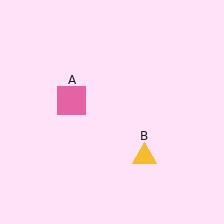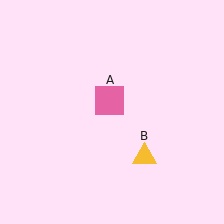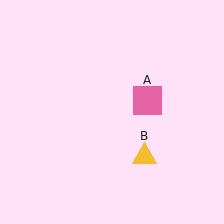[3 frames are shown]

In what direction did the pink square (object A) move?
The pink square (object A) moved right.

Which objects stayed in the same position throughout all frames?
Yellow triangle (object B) remained stationary.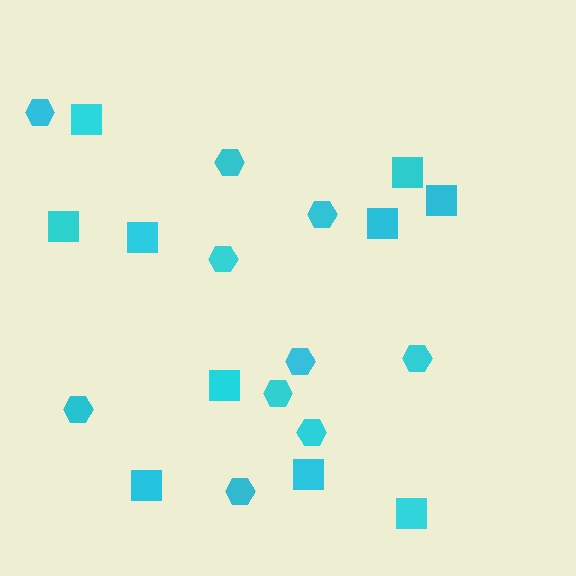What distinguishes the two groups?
There are 2 groups: one group of hexagons (10) and one group of squares (10).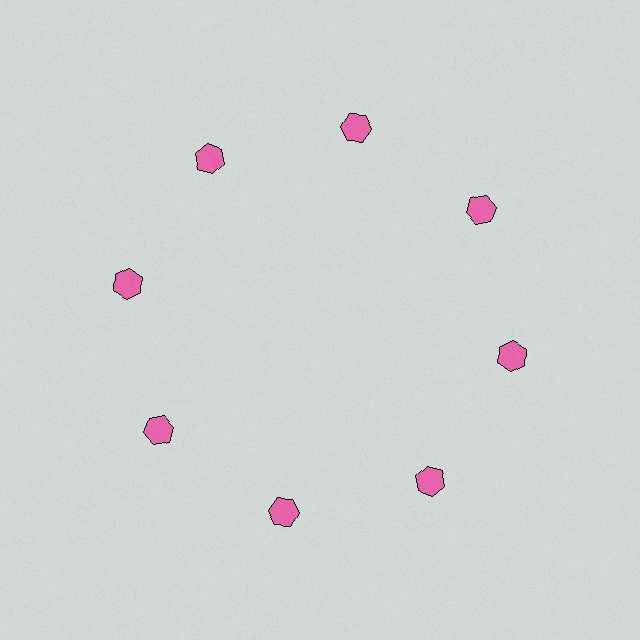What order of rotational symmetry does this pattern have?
This pattern has 8-fold rotational symmetry.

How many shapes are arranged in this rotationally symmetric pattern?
There are 8 shapes, arranged in 8 groups of 1.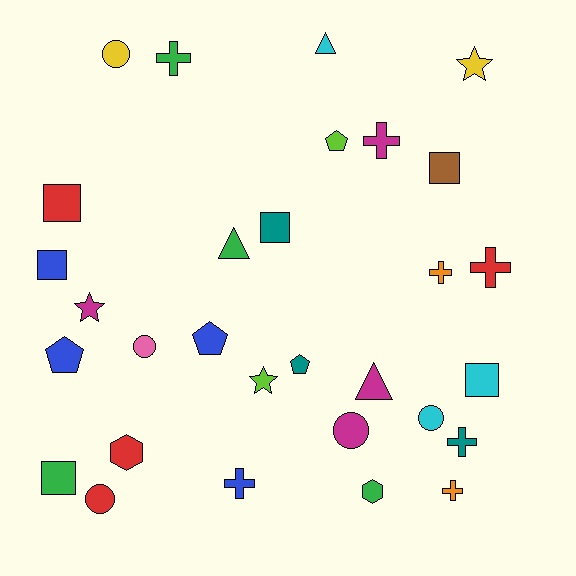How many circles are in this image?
There are 5 circles.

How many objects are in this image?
There are 30 objects.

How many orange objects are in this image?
There are 2 orange objects.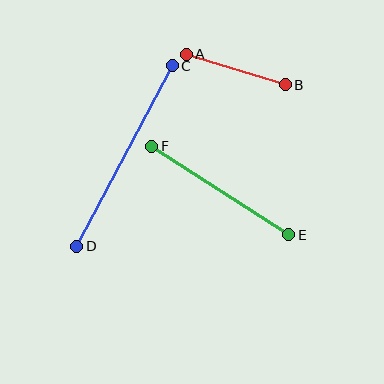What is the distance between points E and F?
The distance is approximately 163 pixels.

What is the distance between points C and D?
The distance is approximately 204 pixels.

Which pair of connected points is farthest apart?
Points C and D are farthest apart.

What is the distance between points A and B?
The distance is approximately 103 pixels.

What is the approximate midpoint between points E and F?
The midpoint is at approximately (220, 190) pixels.